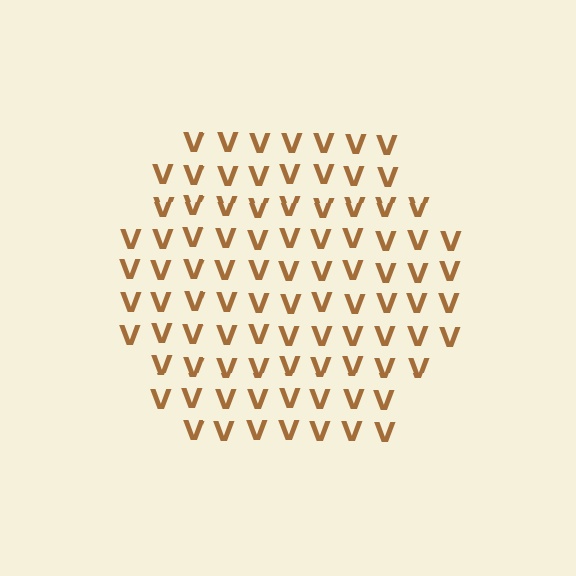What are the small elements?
The small elements are letter V's.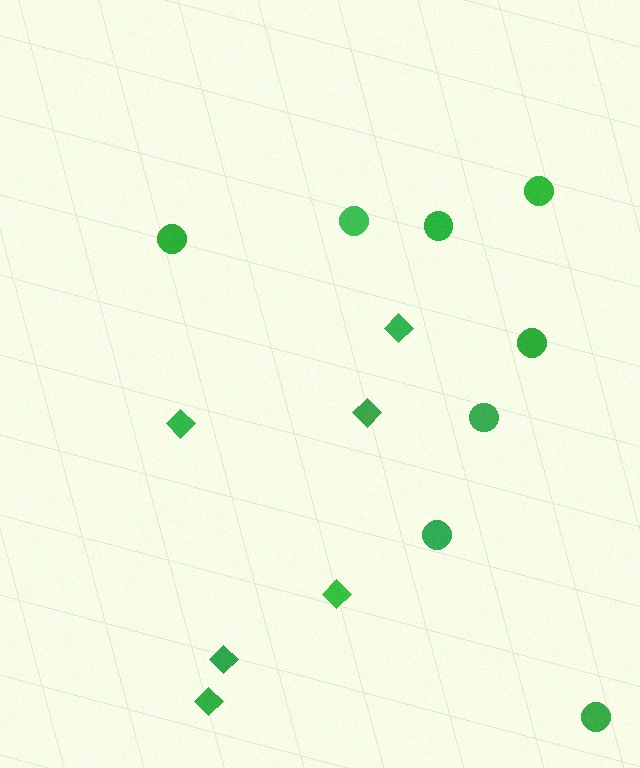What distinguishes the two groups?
There are 2 groups: one group of diamonds (6) and one group of circles (8).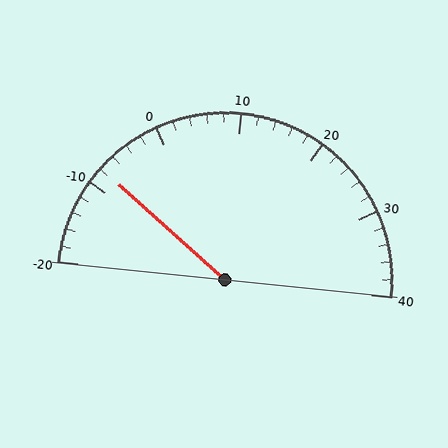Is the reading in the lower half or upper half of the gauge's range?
The reading is in the lower half of the range (-20 to 40).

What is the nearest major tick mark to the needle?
The nearest major tick mark is -10.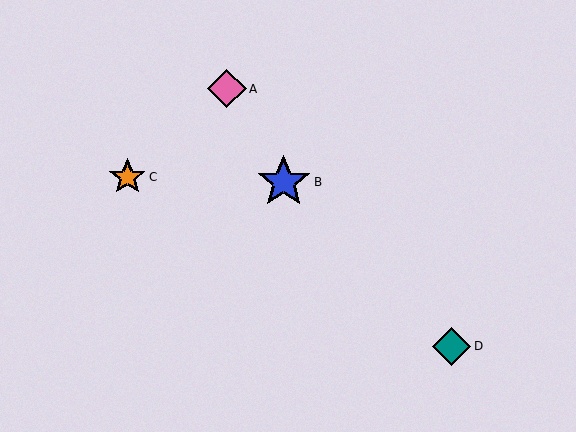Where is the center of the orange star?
The center of the orange star is at (127, 177).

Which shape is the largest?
The blue star (labeled B) is the largest.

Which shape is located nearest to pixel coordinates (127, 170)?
The orange star (labeled C) at (127, 177) is nearest to that location.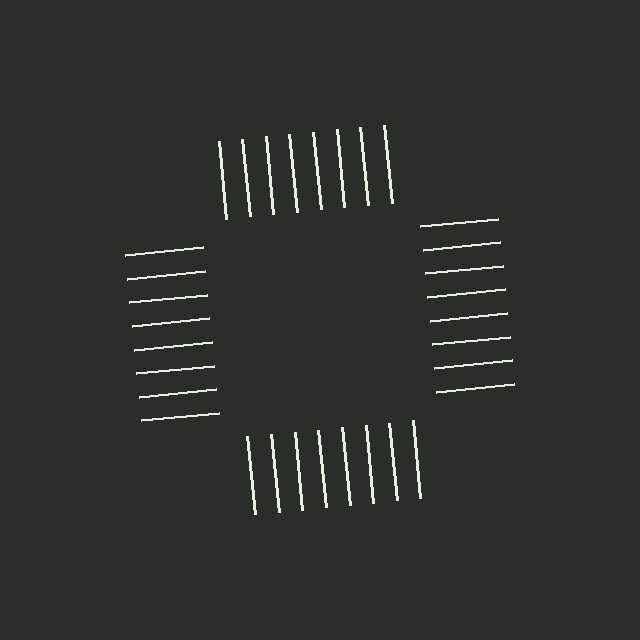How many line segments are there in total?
32 — 8 along each of the 4 edges.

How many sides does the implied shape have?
4 sides — the line-ends trace a square.